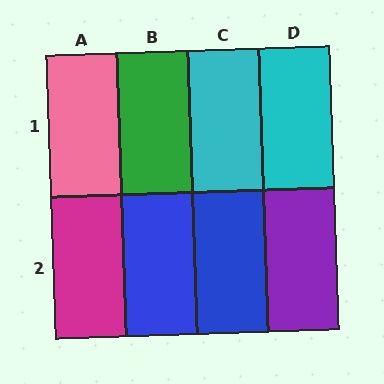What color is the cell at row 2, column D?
Purple.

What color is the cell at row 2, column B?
Blue.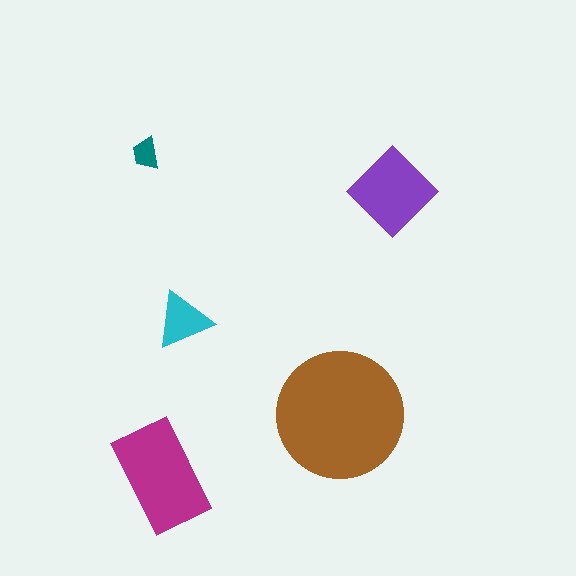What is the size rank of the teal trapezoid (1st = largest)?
5th.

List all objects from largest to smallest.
The brown circle, the magenta rectangle, the purple diamond, the cyan triangle, the teal trapezoid.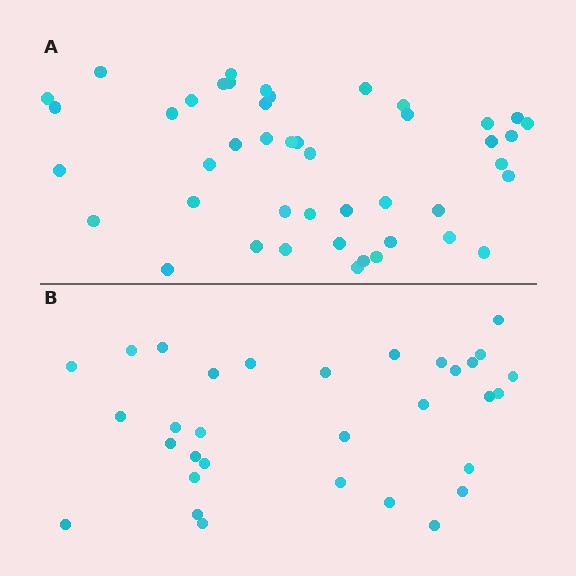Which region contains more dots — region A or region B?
Region A (the top region) has more dots.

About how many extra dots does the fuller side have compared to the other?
Region A has approximately 15 more dots than region B.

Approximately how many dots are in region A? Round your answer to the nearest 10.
About 40 dots. (The exact count is 45, which rounds to 40.)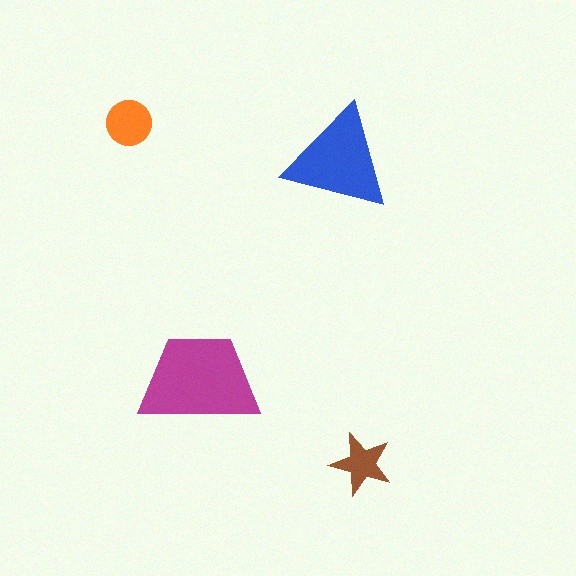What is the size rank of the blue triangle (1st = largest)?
2nd.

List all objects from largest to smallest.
The magenta trapezoid, the blue triangle, the orange circle, the brown star.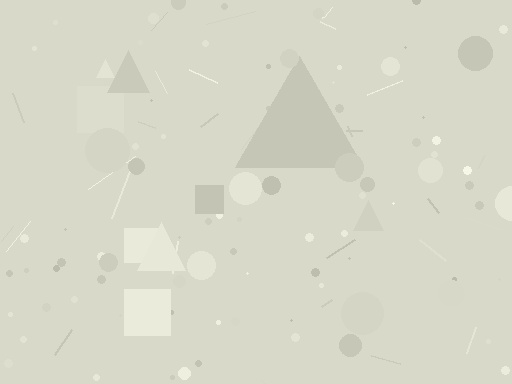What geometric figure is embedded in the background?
A triangle is embedded in the background.